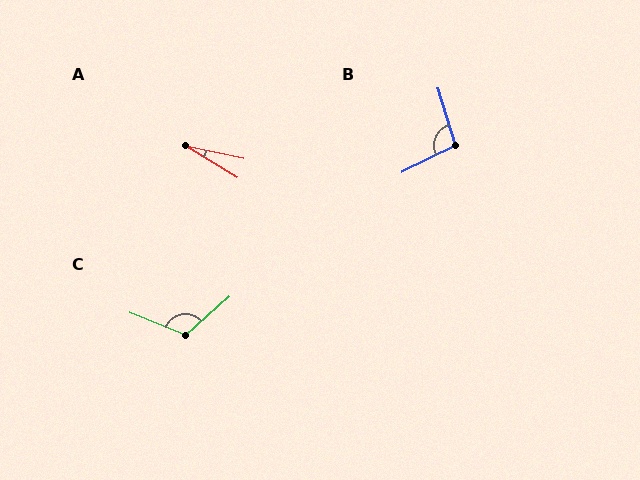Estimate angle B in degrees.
Approximately 100 degrees.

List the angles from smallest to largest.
A (20°), B (100°), C (116°).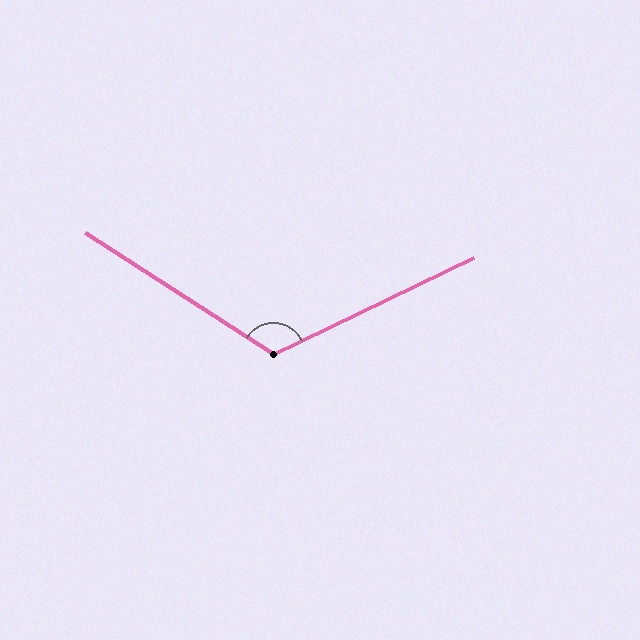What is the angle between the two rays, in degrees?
Approximately 121 degrees.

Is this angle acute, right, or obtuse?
It is obtuse.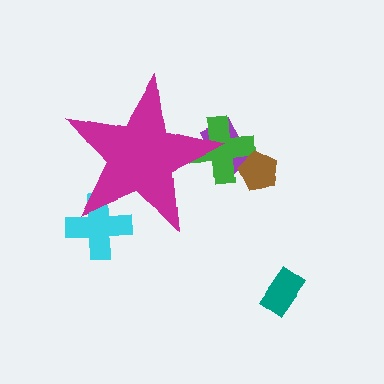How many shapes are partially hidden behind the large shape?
3 shapes are partially hidden.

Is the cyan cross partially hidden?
Yes, the cyan cross is partially hidden behind the magenta star.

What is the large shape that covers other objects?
A magenta star.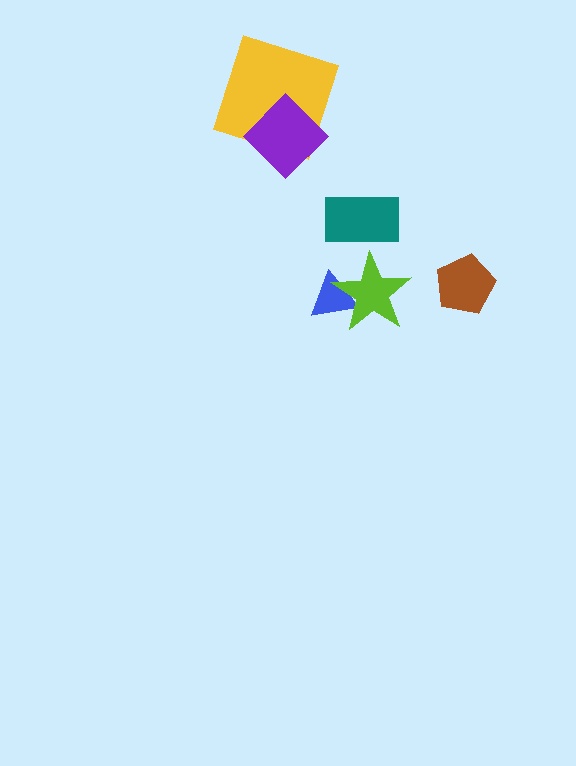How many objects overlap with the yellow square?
1 object overlaps with the yellow square.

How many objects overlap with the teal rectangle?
0 objects overlap with the teal rectangle.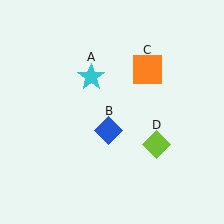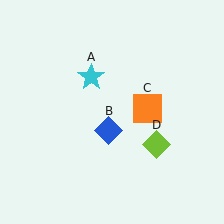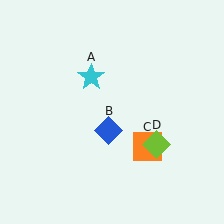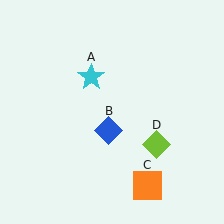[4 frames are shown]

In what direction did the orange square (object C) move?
The orange square (object C) moved down.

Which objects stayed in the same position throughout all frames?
Cyan star (object A) and blue diamond (object B) and lime diamond (object D) remained stationary.